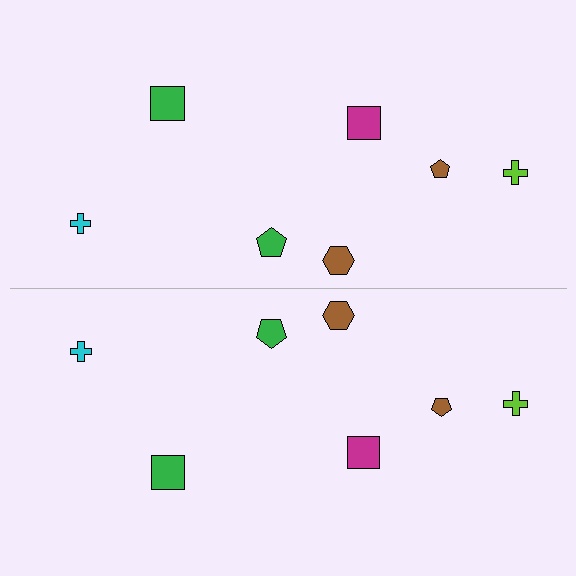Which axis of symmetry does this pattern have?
The pattern has a horizontal axis of symmetry running through the center of the image.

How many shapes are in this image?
There are 14 shapes in this image.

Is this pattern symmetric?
Yes, this pattern has bilateral (reflection) symmetry.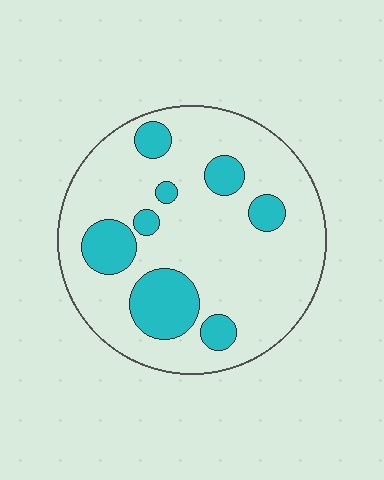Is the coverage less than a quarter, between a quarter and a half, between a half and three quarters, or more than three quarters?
Less than a quarter.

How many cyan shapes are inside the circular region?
8.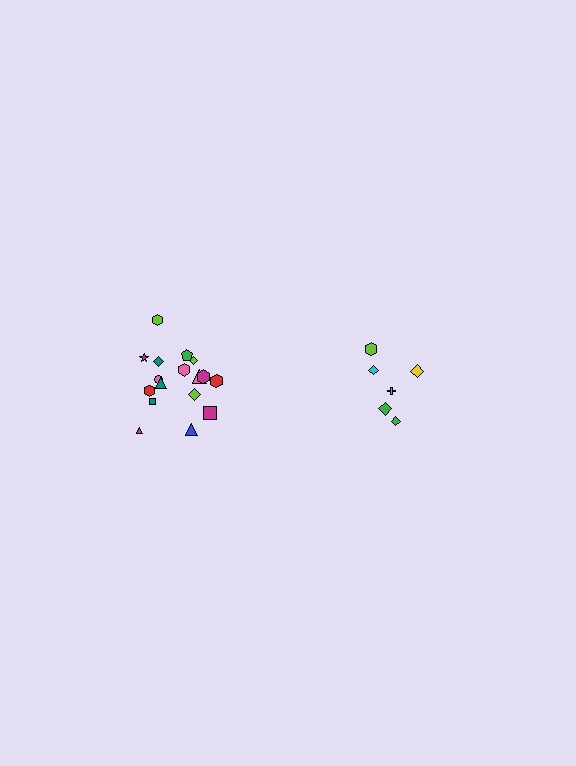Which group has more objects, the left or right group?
The left group.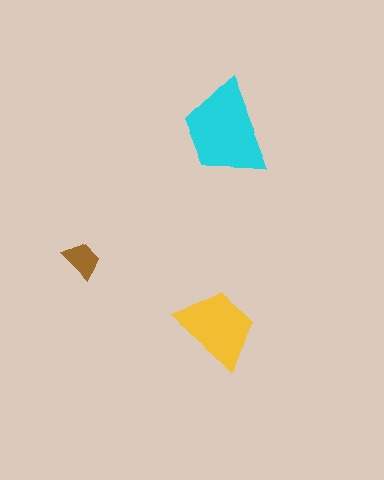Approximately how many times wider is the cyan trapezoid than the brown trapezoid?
About 2.5 times wider.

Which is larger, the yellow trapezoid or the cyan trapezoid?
The cyan one.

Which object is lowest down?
The yellow trapezoid is bottommost.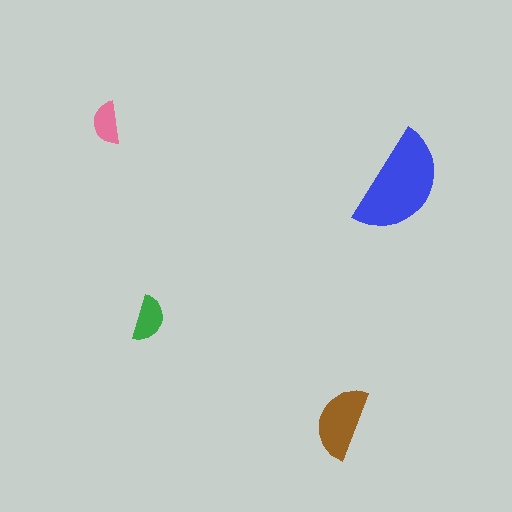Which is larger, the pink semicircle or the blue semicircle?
The blue one.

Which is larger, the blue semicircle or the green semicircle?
The blue one.